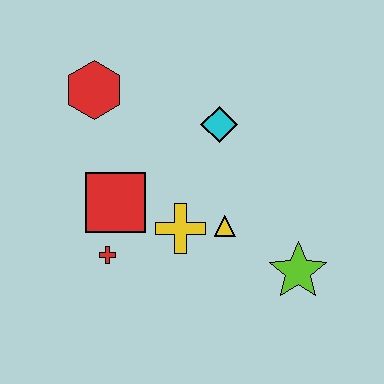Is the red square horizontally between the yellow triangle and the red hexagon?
Yes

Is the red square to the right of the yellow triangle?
No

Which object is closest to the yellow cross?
The yellow triangle is closest to the yellow cross.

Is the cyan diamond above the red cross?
Yes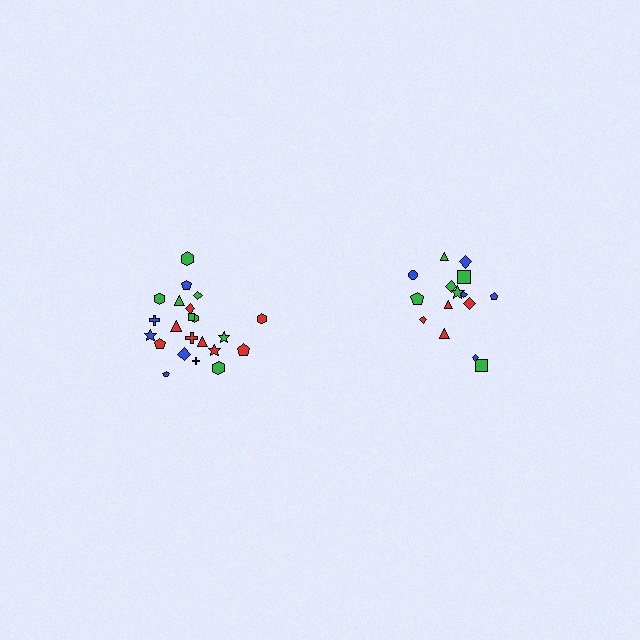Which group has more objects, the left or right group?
The left group.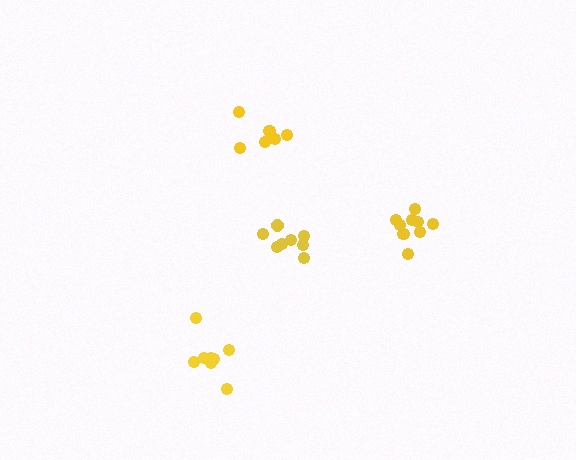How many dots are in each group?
Group 1: 6 dots, Group 2: 9 dots, Group 3: 8 dots, Group 4: 8 dots (31 total).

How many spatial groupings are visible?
There are 4 spatial groupings.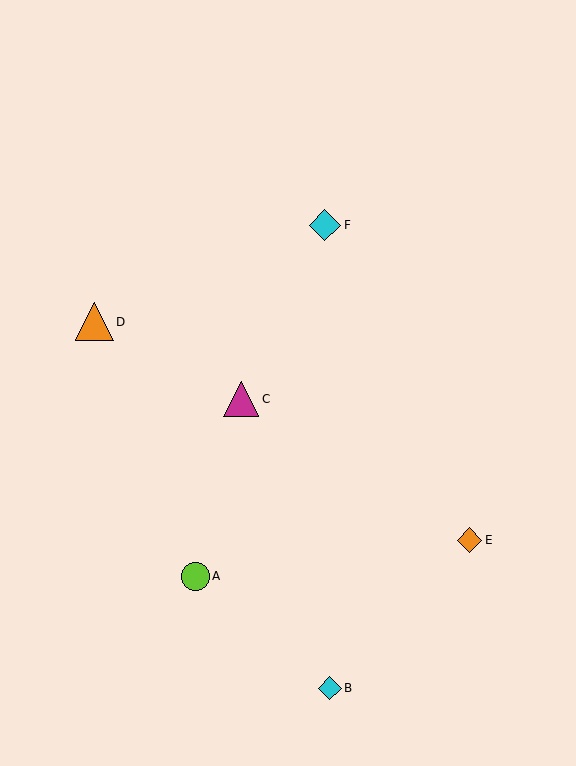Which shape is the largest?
The orange triangle (labeled D) is the largest.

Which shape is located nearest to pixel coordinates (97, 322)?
The orange triangle (labeled D) at (94, 322) is nearest to that location.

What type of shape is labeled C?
Shape C is a magenta triangle.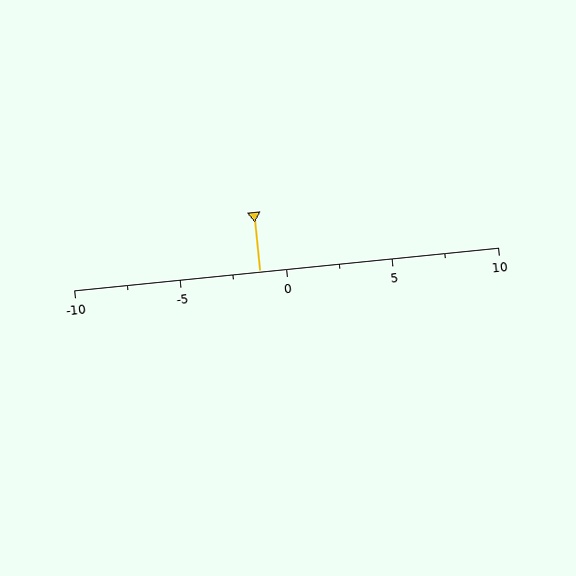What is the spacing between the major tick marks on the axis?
The major ticks are spaced 5 apart.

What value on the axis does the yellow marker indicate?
The marker indicates approximately -1.2.